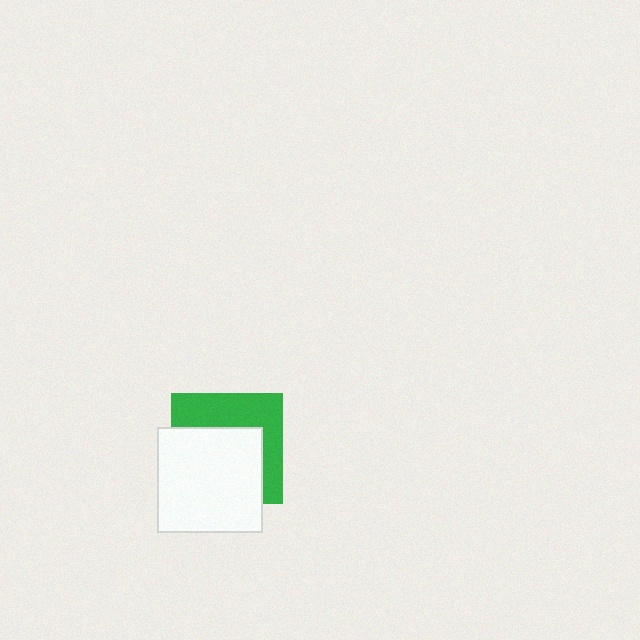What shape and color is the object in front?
The object in front is a white square.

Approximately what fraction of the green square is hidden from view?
Roughly 57% of the green square is hidden behind the white square.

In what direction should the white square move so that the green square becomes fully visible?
The white square should move toward the lower-left. That is the shortest direction to clear the overlap and leave the green square fully visible.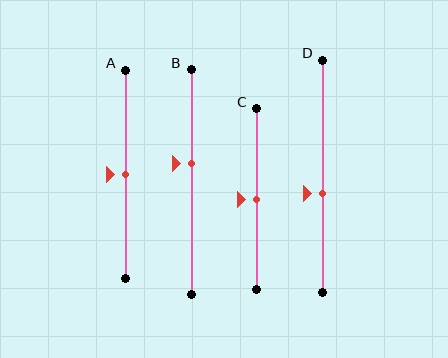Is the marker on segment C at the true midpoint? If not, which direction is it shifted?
Yes, the marker on segment C is at the true midpoint.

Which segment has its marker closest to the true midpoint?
Segment A has its marker closest to the true midpoint.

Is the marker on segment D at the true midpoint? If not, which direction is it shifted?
No, the marker on segment D is shifted downward by about 7% of the segment length.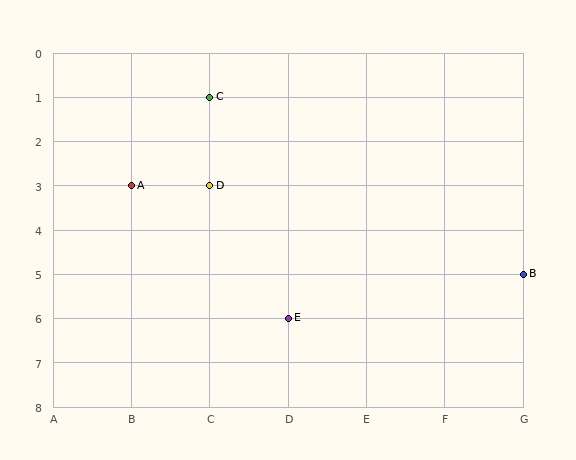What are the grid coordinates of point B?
Point B is at grid coordinates (G, 5).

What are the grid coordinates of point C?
Point C is at grid coordinates (C, 1).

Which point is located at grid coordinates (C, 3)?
Point D is at (C, 3).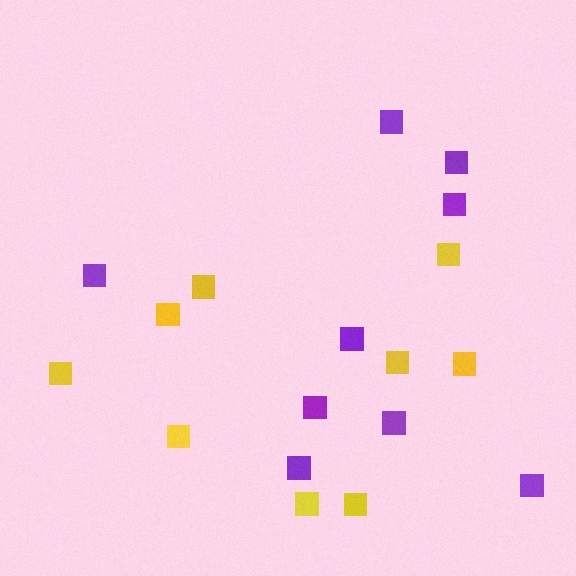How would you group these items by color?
There are 2 groups: one group of yellow squares (9) and one group of purple squares (9).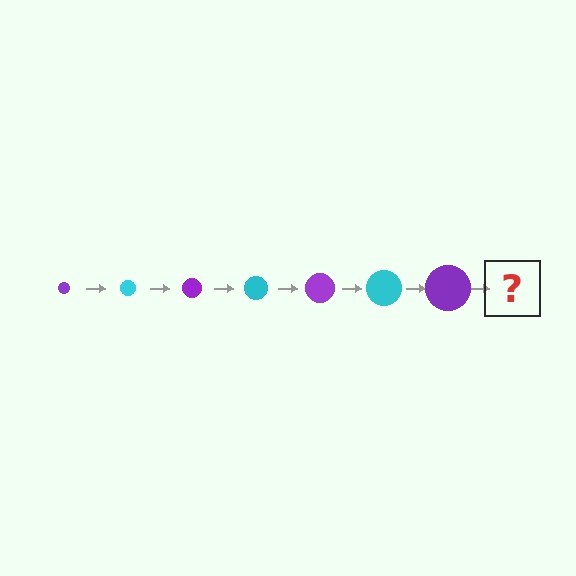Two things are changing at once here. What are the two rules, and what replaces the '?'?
The two rules are that the circle grows larger each step and the color cycles through purple and cyan. The '?' should be a cyan circle, larger than the previous one.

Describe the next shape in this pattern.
It should be a cyan circle, larger than the previous one.